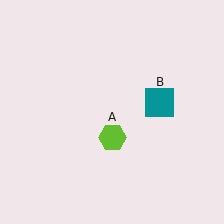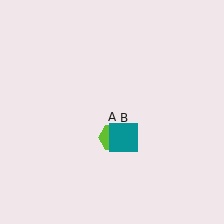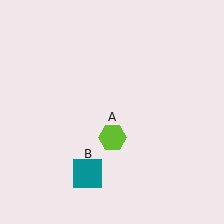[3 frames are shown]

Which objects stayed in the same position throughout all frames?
Lime hexagon (object A) remained stationary.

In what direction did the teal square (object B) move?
The teal square (object B) moved down and to the left.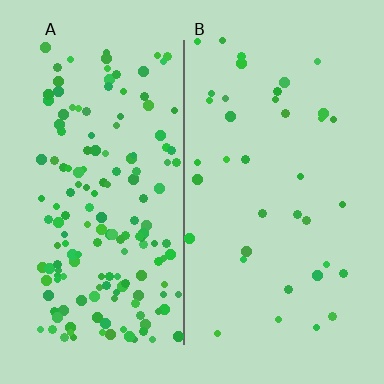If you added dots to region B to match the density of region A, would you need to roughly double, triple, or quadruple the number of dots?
Approximately quadruple.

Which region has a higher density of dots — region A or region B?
A (the left).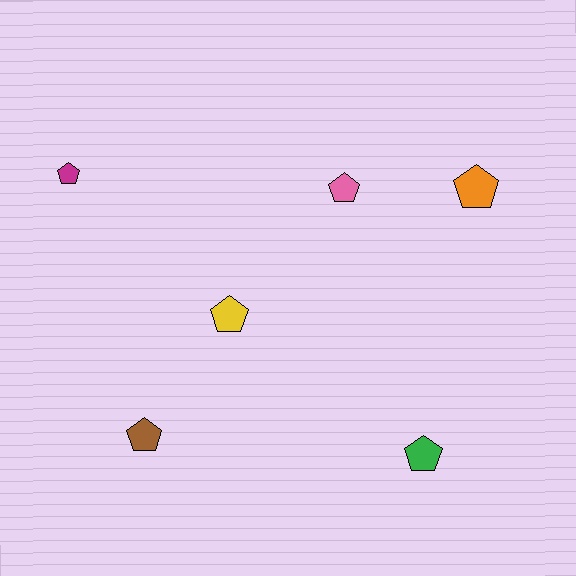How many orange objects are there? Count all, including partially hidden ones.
There is 1 orange object.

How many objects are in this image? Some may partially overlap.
There are 6 objects.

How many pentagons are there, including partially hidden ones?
There are 6 pentagons.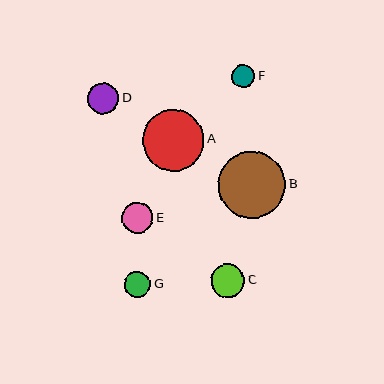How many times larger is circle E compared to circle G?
Circle E is approximately 1.2 times the size of circle G.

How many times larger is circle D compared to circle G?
Circle D is approximately 1.2 times the size of circle G.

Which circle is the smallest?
Circle F is the smallest with a size of approximately 23 pixels.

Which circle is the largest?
Circle B is the largest with a size of approximately 67 pixels.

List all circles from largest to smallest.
From largest to smallest: B, A, C, D, E, G, F.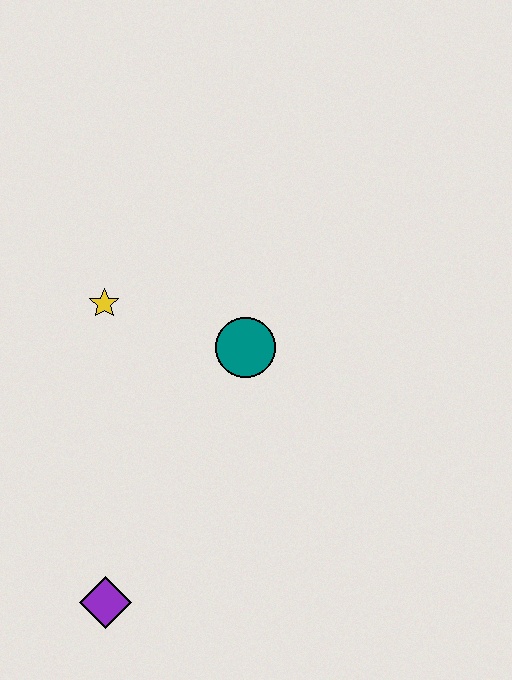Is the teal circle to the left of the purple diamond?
No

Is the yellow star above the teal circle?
Yes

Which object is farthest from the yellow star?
The purple diamond is farthest from the yellow star.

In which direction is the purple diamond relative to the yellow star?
The purple diamond is below the yellow star.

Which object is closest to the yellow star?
The teal circle is closest to the yellow star.